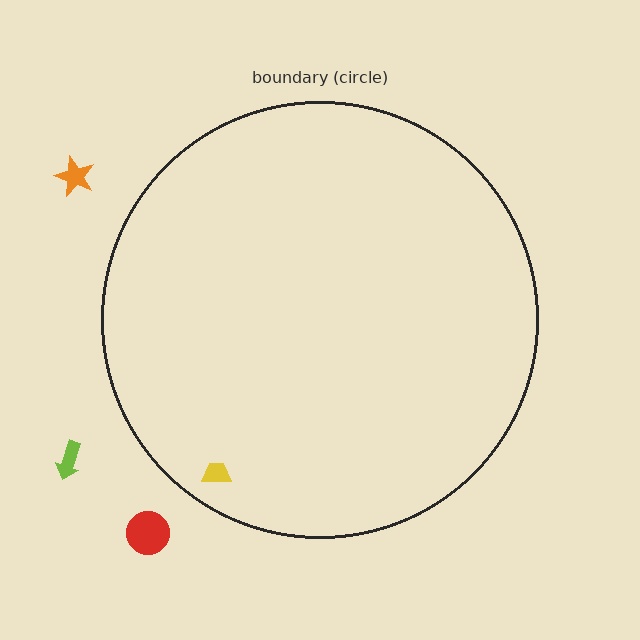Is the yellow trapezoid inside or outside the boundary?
Inside.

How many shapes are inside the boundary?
1 inside, 3 outside.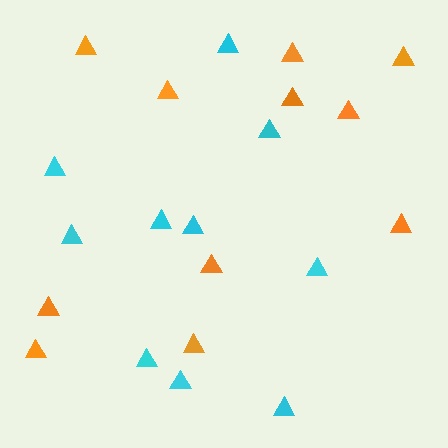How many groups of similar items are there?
There are 2 groups: one group of orange triangles (11) and one group of cyan triangles (10).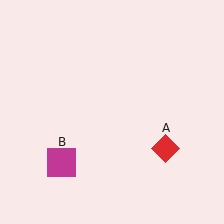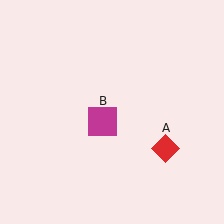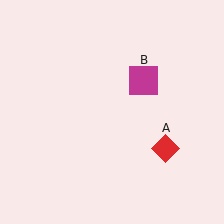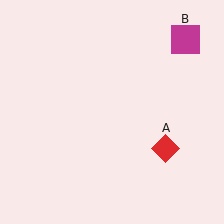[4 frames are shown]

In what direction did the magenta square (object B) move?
The magenta square (object B) moved up and to the right.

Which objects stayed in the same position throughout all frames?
Red diamond (object A) remained stationary.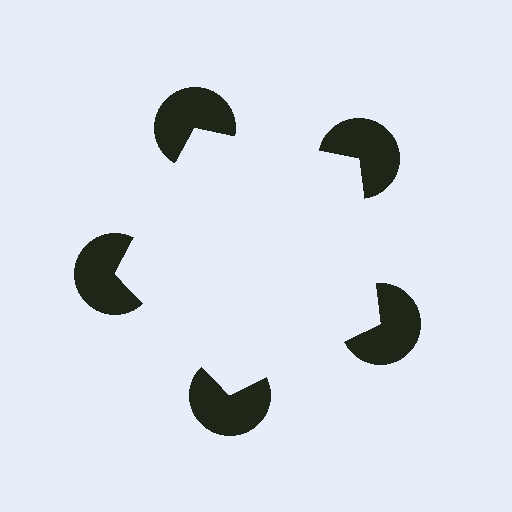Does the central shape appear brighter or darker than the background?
It typically appears slightly brighter than the background, even though no actual brightness change is drawn.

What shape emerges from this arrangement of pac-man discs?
An illusory pentagon — its edges are inferred from the aligned wedge cuts in the pac-man discs, not physically drawn.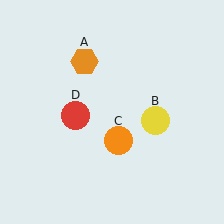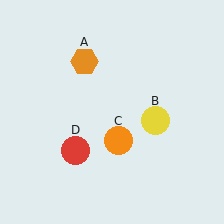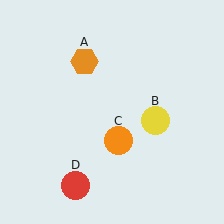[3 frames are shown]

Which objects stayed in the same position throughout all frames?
Orange hexagon (object A) and yellow circle (object B) and orange circle (object C) remained stationary.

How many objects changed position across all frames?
1 object changed position: red circle (object D).